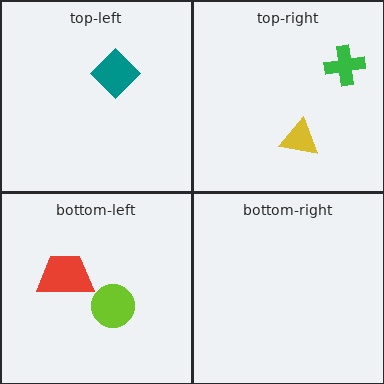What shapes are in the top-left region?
The teal diamond.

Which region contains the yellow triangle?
The top-right region.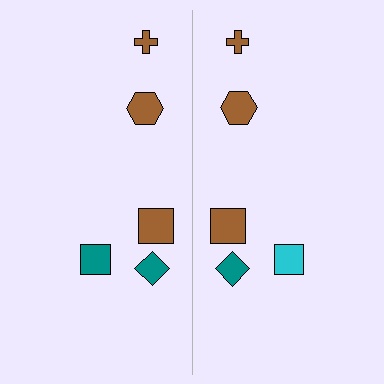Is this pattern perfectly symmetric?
No, the pattern is not perfectly symmetric. The cyan square on the right side breaks the symmetry — its mirror counterpart is teal.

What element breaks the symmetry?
The cyan square on the right side breaks the symmetry — its mirror counterpart is teal.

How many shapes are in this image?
There are 10 shapes in this image.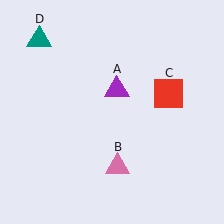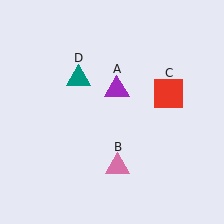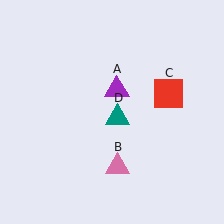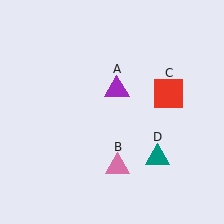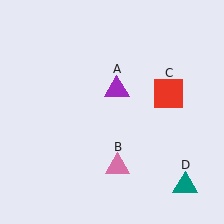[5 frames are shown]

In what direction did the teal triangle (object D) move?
The teal triangle (object D) moved down and to the right.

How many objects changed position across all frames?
1 object changed position: teal triangle (object D).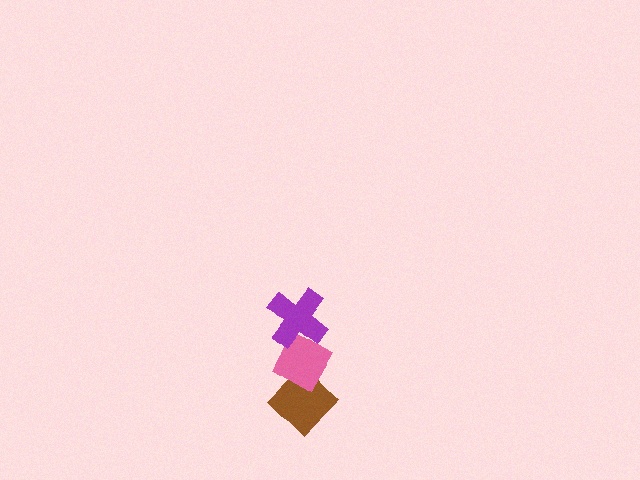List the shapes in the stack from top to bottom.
From top to bottom: the purple cross, the pink diamond, the brown diamond.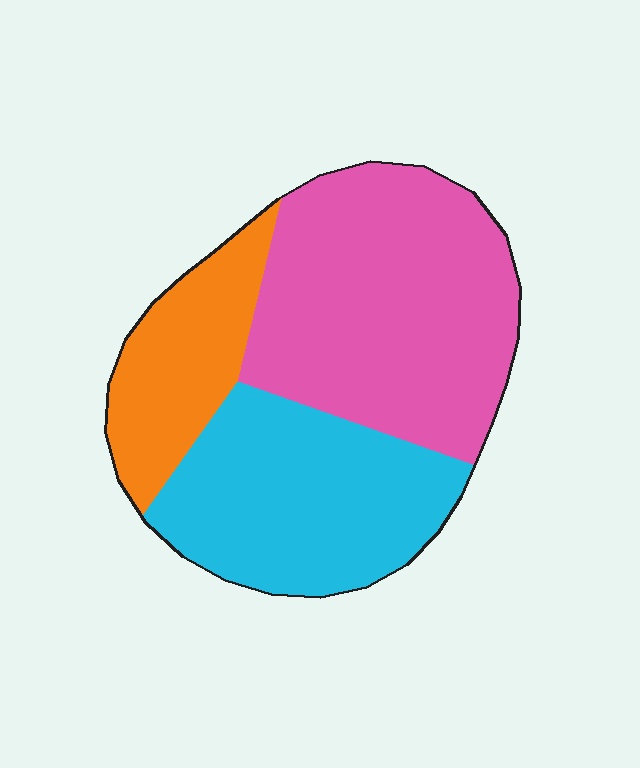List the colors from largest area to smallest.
From largest to smallest: pink, cyan, orange.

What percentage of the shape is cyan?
Cyan takes up between a quarter and a half of the shape.